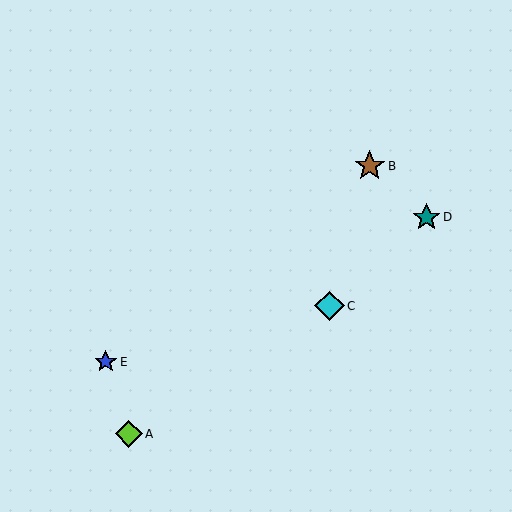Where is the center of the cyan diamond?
The center of the cyan diamond is at (330, 306).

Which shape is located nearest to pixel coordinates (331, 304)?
The cyan diamond (labeled C) at (330, 306) is nearest to that location.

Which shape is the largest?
The brown star (labeled B) is the largest.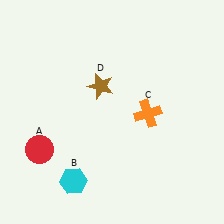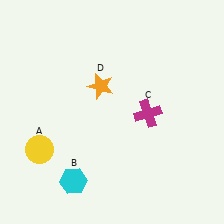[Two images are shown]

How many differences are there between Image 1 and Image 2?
There are 3 differences between the two images.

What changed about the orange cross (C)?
In Image 1, C is orange. In Image 2, it changed to magenta.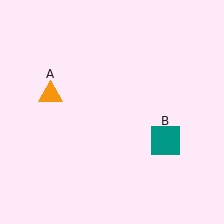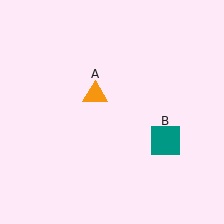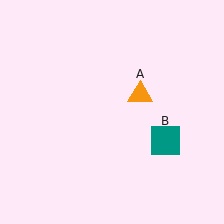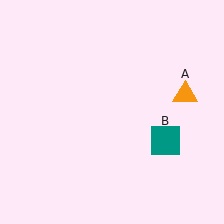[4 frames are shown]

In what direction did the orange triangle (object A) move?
The orange triangle (object A) moved right.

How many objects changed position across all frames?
1 object changed position: orange triangle (object A).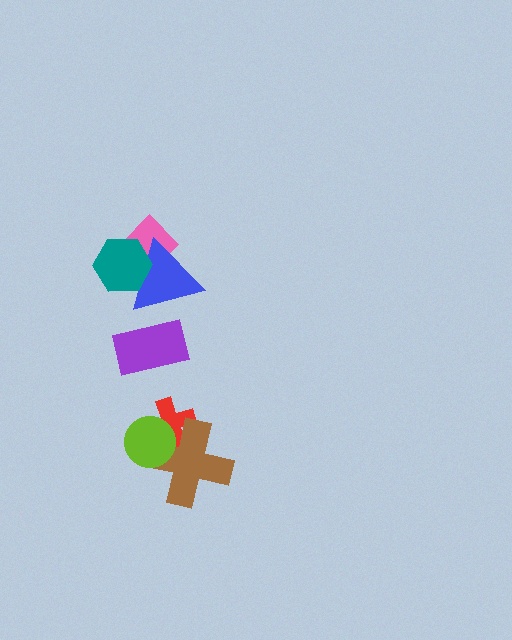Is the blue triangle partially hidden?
Yes, it is partially covered by another shape.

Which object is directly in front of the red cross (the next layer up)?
The brown cross is directly in front of the red cross.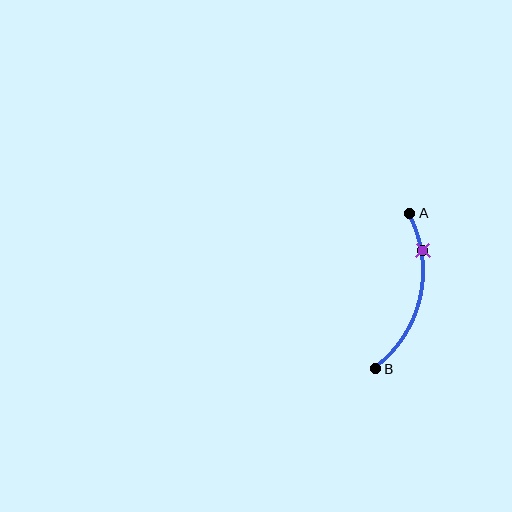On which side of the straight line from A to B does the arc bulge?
The arc bulges to the right of the straight line connecting A and B.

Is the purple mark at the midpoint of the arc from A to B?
No. The purple mark lies on the arc but is closer to endpoint A. The arc midpoint would be at the point on the curve equidistant along the arc from both A and B.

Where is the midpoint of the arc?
The arc midpoint is the point on the curve farthest from the straight line joining A and B. It sits to the right of that line.